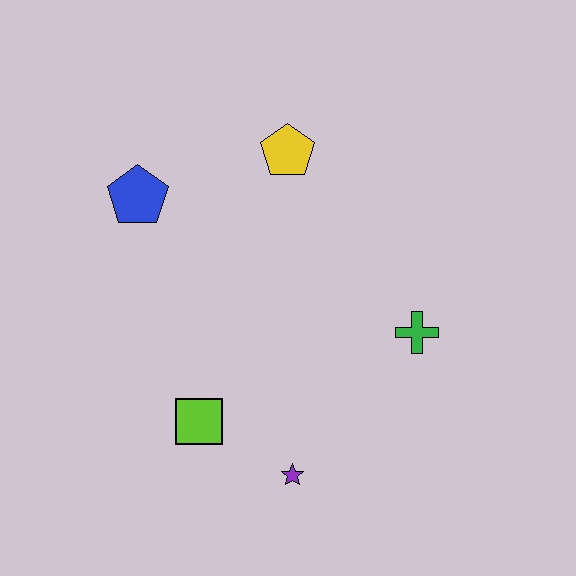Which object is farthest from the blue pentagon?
The purple star is farthest from the blue pentagon.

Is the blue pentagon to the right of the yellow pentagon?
No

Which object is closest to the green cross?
The purple star is closest to the green cross.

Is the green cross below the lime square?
No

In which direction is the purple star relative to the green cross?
The purple star is below the green cross.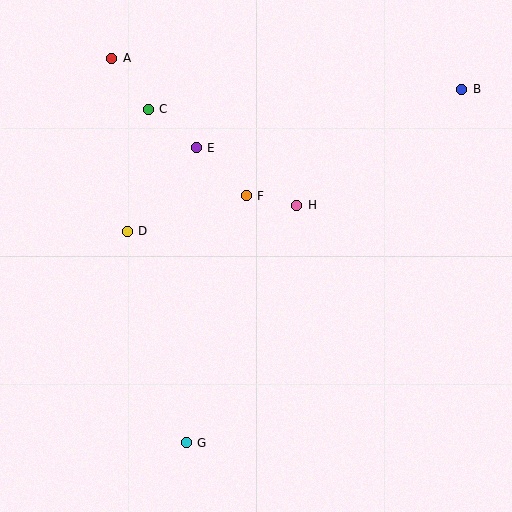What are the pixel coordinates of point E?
Point E is at (196, 148).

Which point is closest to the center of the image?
Point F at (246, 196) is closest to the center.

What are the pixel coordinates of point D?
Point D is at (127, 231).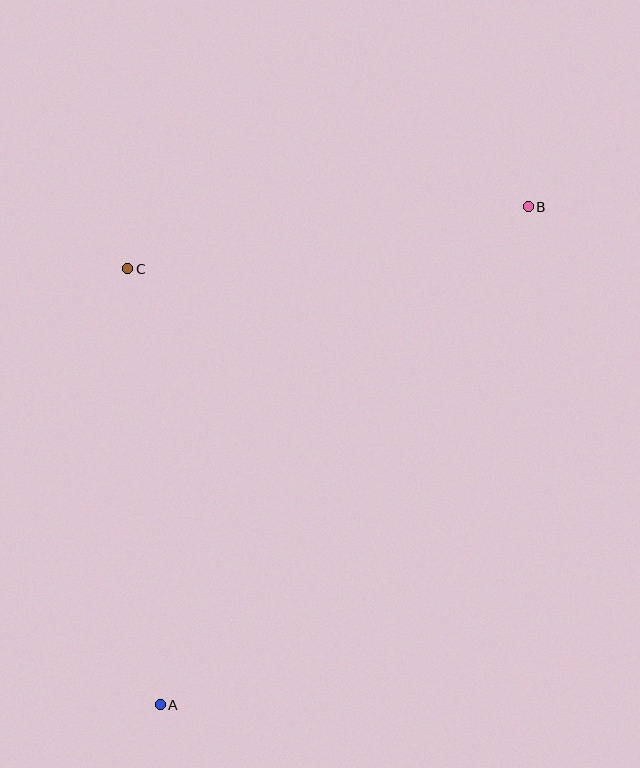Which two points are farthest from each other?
Points A and B are farthest from each other.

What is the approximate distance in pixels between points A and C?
The distance between A and C is approximately 437 pixels.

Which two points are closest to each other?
Points B and C are closest to each other.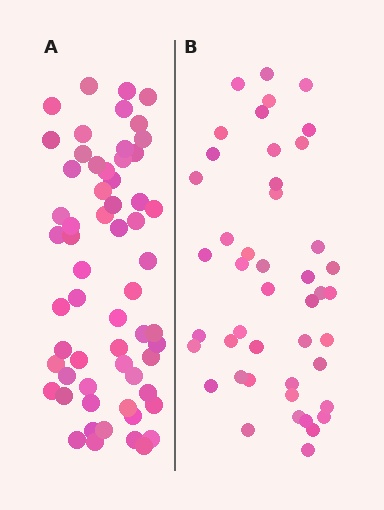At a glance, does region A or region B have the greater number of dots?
Region A (the left region) has more dots.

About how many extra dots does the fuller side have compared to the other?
Region A has approximately 15 more dots than region B.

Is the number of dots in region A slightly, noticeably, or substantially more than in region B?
Region A has noticeably more, but not dramatically so. The ratio is roughly 1.3 to 1.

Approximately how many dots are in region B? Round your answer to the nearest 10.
About 40 dots. (The exact count is 45, which rounds to 40.)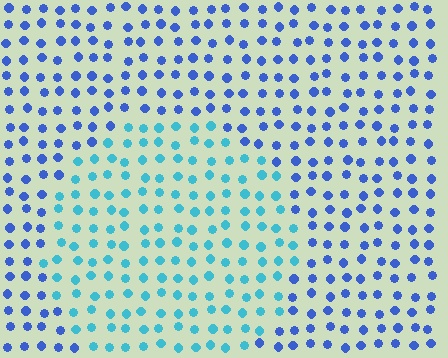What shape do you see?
I see a circle.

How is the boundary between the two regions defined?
The boundary is defined purely by a slight shift in hue (about 38 degrees). Spacing, size, and orientation are identical on both sides.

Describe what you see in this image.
The image is filled with small blue elements in a uniform arrangement. A circle-shaped region is visible where the elements are tinted to a slightly different hue, forming a subtle color boundary.